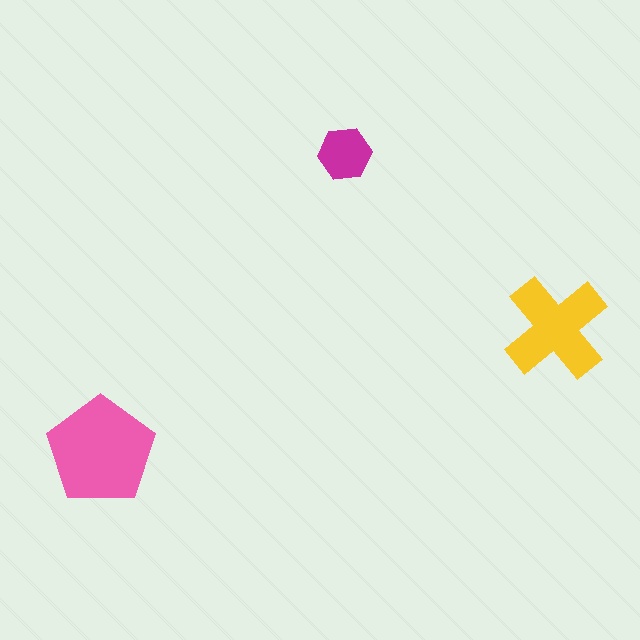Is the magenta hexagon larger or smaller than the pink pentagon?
Smaller.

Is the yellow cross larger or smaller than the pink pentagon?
Smaller.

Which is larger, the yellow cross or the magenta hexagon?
The yellow cross.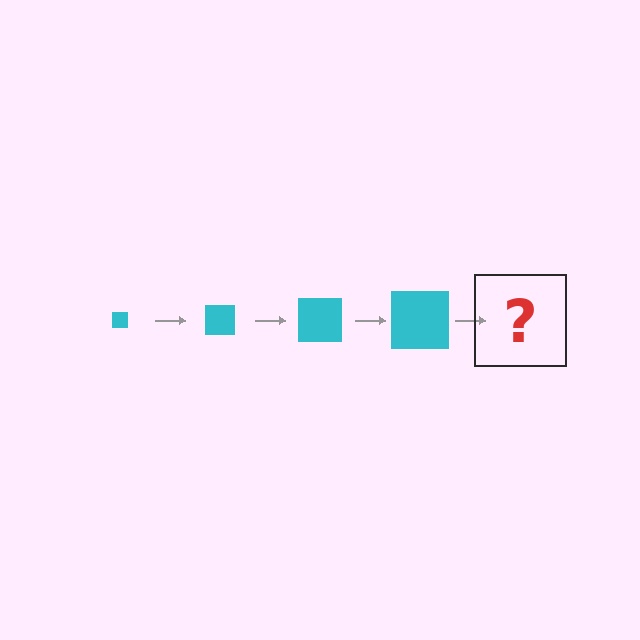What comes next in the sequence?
The next element should be a cyan square, larger than the previous one.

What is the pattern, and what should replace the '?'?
The pattern is that the square gets progressively larger each step. The '?' should be a cyan square, larger than the previous one.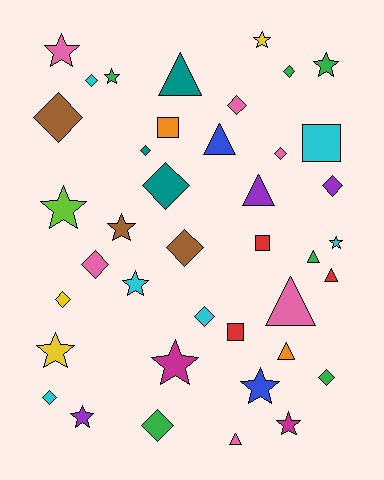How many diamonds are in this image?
There are 15 diamonds.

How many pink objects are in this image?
There are 6 pink objects.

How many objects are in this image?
There are 40 objects.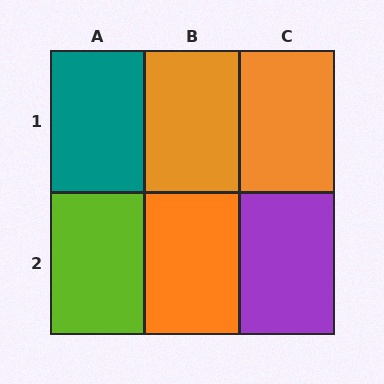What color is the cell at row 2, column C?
Purple.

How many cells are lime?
1 cell is lime.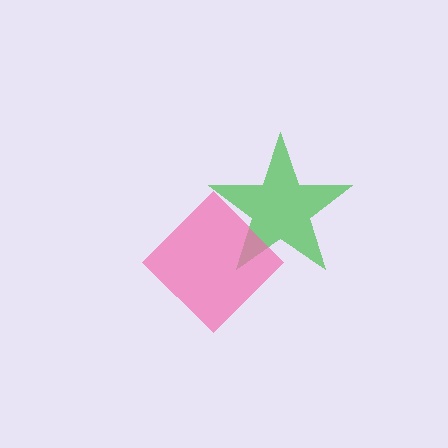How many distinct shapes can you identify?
There are 2 distinct shapes: a green star, a pink diamond.